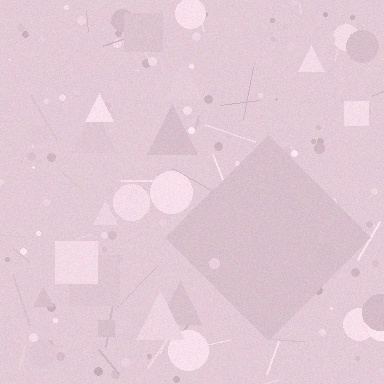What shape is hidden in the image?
A diamond is hidden in the image.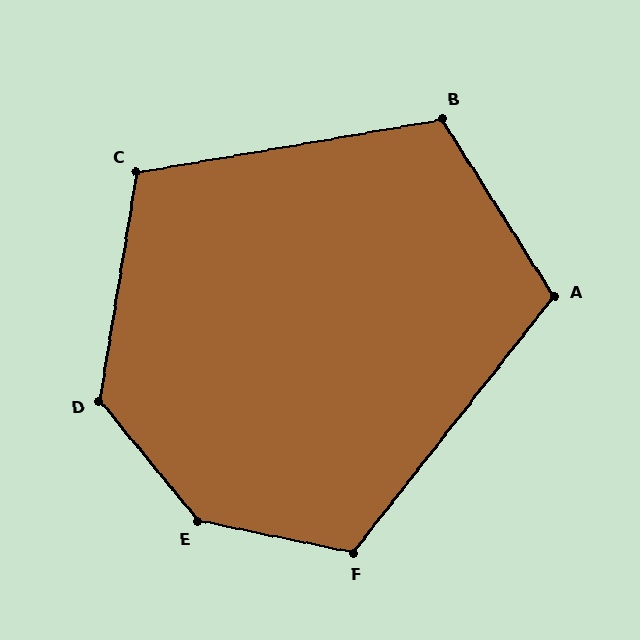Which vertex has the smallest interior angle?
C, at approximately 109 degrees.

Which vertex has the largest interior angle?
E, at approximately 141 degrees.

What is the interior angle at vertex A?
Approximately 110 degrees (obtuse).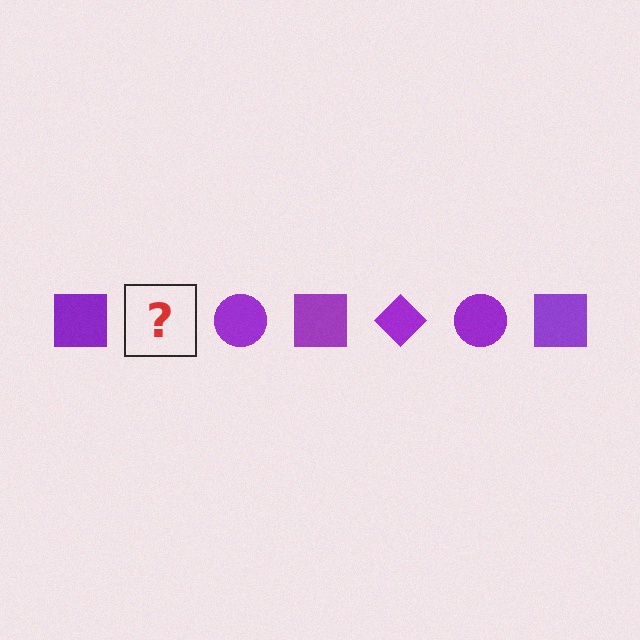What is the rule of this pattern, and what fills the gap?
The rule is that the pattern cycles through square, diamond, circle shapes in purple. The gap should be filled with a purple diamond.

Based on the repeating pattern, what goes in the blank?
The blank should be a purple diamond.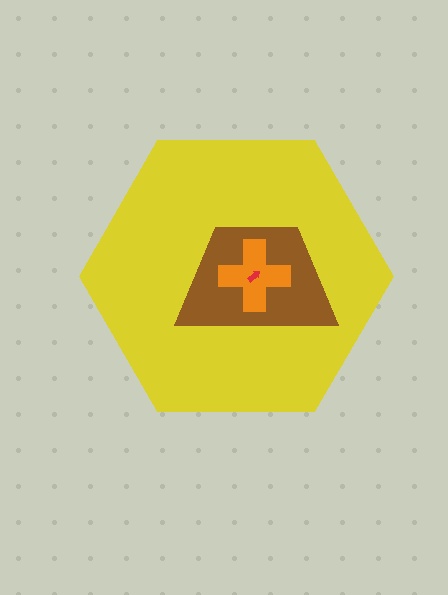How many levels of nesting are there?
4.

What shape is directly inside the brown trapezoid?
The orange cross.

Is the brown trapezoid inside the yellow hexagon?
Yes.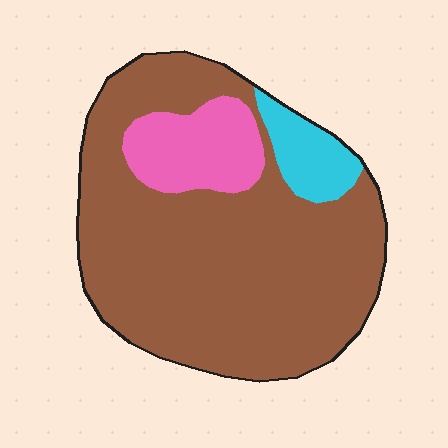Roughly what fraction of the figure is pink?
Pink covers about 15% of the figure.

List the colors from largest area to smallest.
From largest to smallest: brown, pink, cyan.